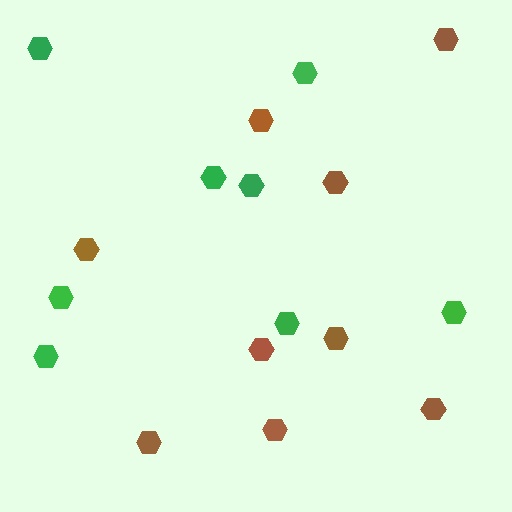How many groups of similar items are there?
There are 2 groups: one group of brown hexagons (9) and one group of green hexagons (8).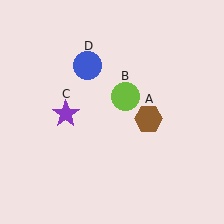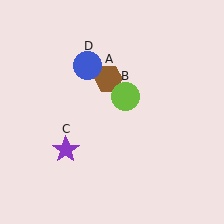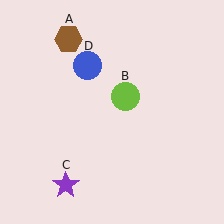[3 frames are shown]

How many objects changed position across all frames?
2 objects changed position: brown hexagon (object A), purple star (object C).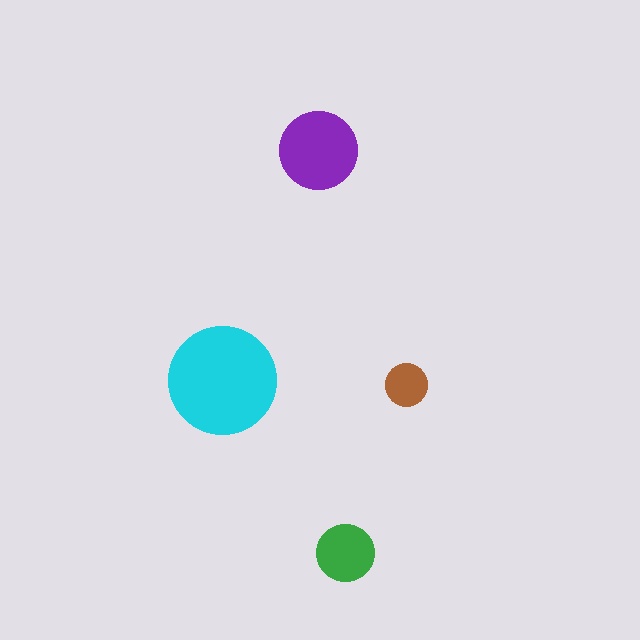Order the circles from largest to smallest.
the cyan one, the purple one, the green one, the brown one.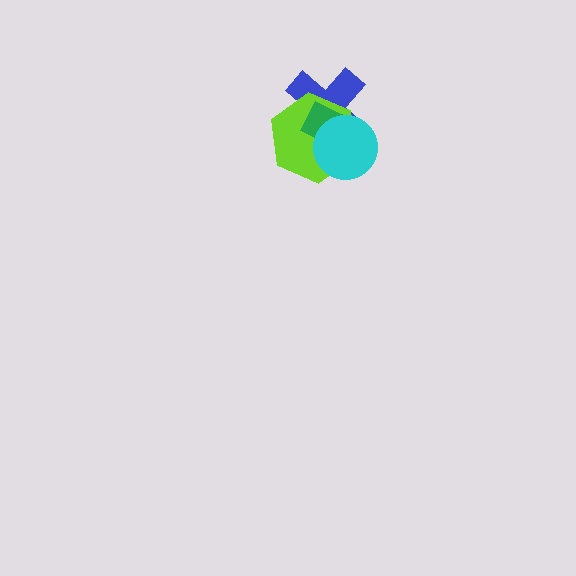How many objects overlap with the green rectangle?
3 objects overlap with the green rectangle.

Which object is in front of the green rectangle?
The cyan circle is in front of the green rectangle.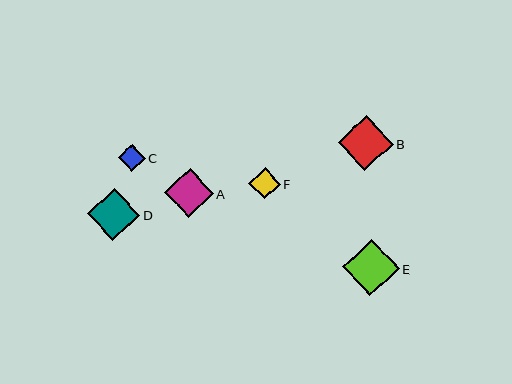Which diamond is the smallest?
Diamond C is the smallest with a size of approximately 27 pixels.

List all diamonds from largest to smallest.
From largest to smallest: E, B, D, A, F, C.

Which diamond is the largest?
Diamond E is the largest with a size of approximately 57 pixels.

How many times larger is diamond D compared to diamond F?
Diamond D is approximately 1.7 times the size of diamond F.